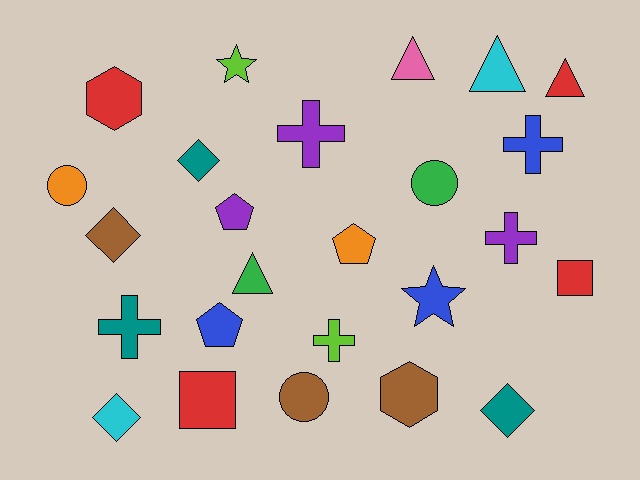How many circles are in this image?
There are 3 circles.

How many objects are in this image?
There are 25 objects.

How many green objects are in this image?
There are 2 green objects.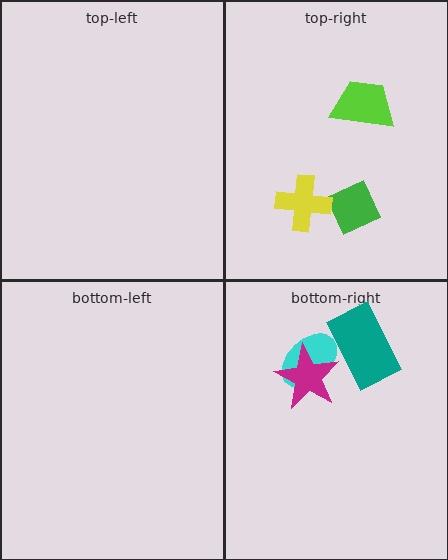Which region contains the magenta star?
The bottom-right region.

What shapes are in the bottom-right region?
The cyan ellipse, the magenta star, the teal rectangle.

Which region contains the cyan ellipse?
The bottom-right region.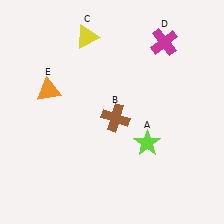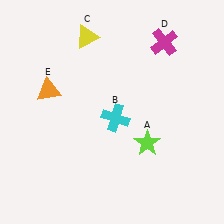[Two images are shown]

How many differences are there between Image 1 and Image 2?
There is 1 difference between the two images.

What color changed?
The cross (B) changed from brown in Image 1 to cyan in Image 2.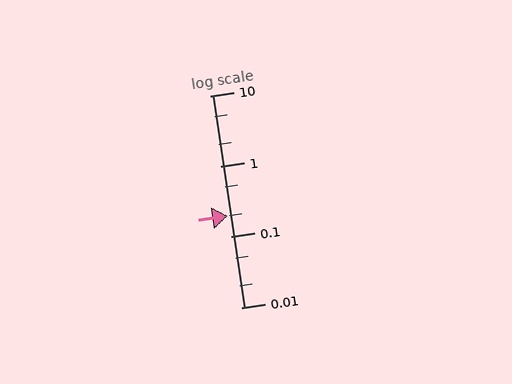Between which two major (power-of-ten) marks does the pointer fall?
The pointer is between 0.1 and 1.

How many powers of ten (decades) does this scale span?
The scale spans 3 decades, from 0.01 to 10.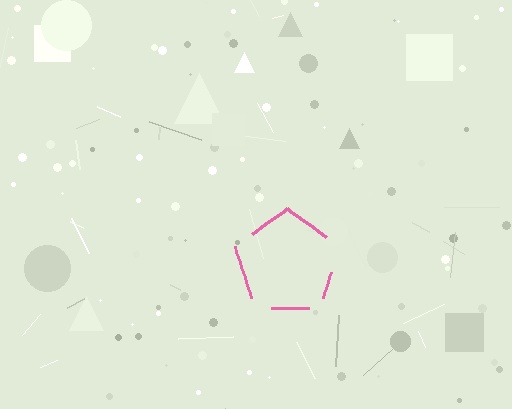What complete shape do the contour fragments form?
The contour fragments form a pentagon.